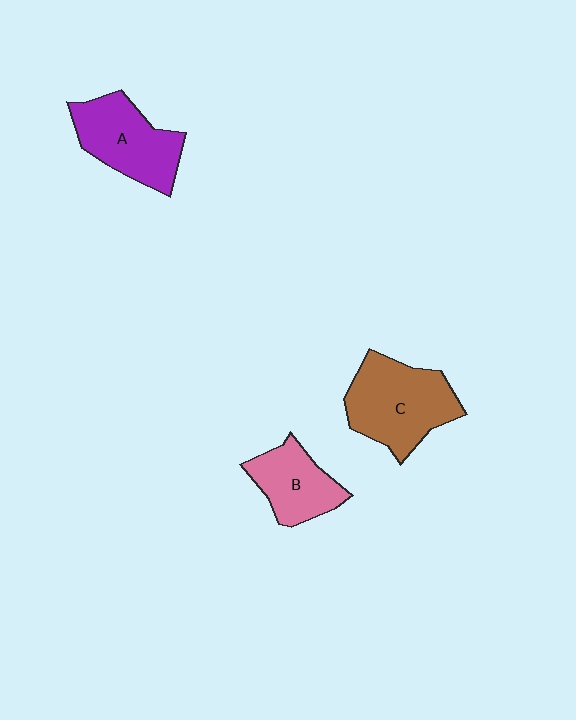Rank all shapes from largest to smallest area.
From largest to smallest: C (brown), A (purple), B (pink).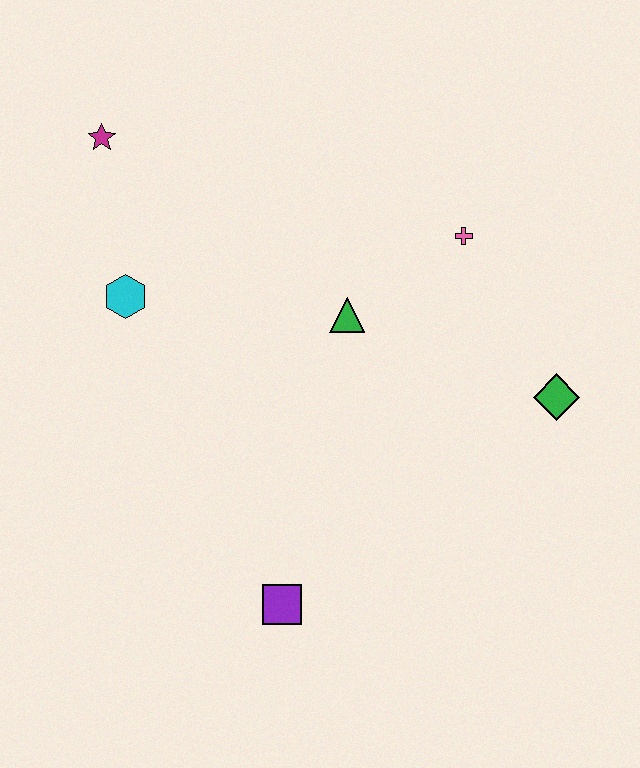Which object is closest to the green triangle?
The pink cross is closest to the green triangle.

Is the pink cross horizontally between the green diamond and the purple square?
Yes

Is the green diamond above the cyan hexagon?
No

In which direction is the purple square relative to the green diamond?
The purple square is to the left of the green diamond.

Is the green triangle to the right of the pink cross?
No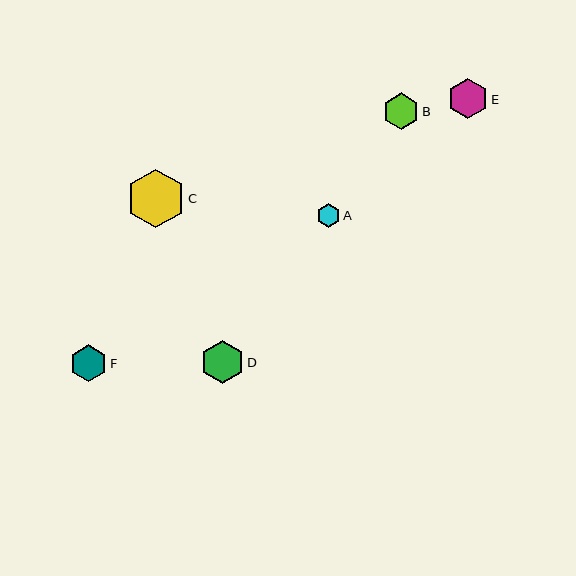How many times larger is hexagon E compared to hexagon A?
Hexagon E is approximately 1.7 times the size of hexagon A.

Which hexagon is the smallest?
Hexagon A is the smallest with a size of approximately 23 pixels.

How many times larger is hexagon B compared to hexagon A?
Hexagon B is approximately 1.6 times the size of hexagon A.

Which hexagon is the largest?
Hexagon C is the largest with a size of approximately 58 pixels.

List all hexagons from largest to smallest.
From largest to smallest: C, D, E, F, B, A.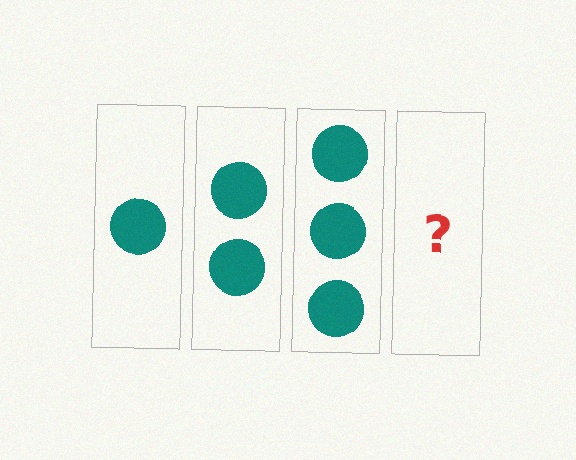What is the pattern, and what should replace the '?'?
The pattern is that each step adds one more circle. The '?' should be 4 circles.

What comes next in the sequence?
The next element should be 4 circles.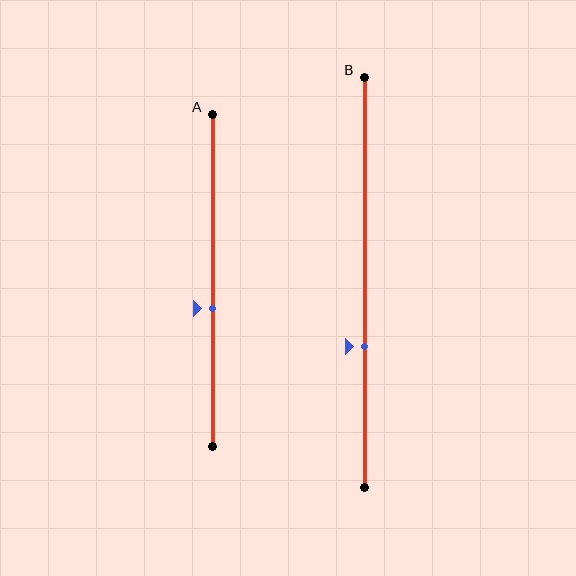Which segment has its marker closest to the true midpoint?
Segment A has its marker closest to the true midpoint.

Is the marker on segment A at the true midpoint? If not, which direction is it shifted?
No, the marker on segment A is shifted downward by about 8% of the segment length.